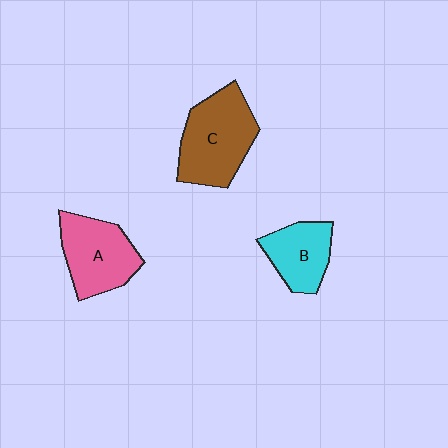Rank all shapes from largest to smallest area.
From largest to smallest: C (brown), A (pink), B (cyan).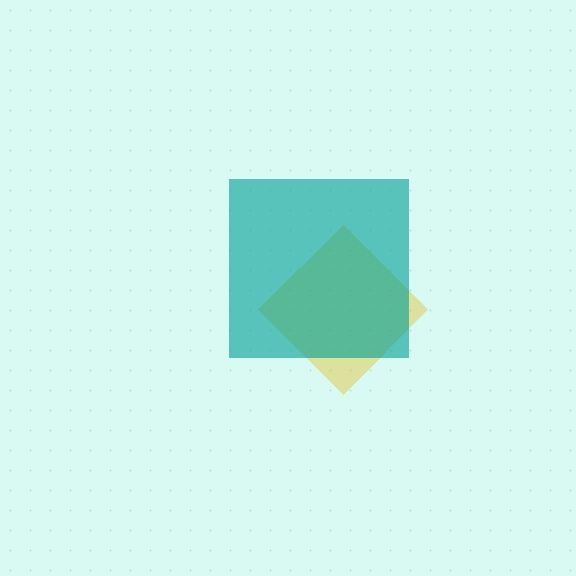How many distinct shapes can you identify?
There are 2 distinct shapes: a yellow diamond, a teal square.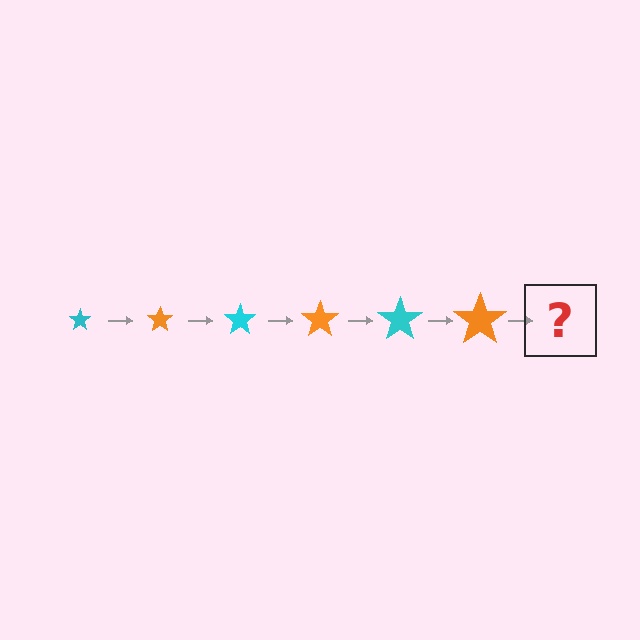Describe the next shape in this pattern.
It should be a cyan star, larger than the previous one.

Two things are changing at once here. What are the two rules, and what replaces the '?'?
The two rules are that the star grows larger each step and the color cycles through cyan and orange. The '?' should be a cyan star, larger than the previous one.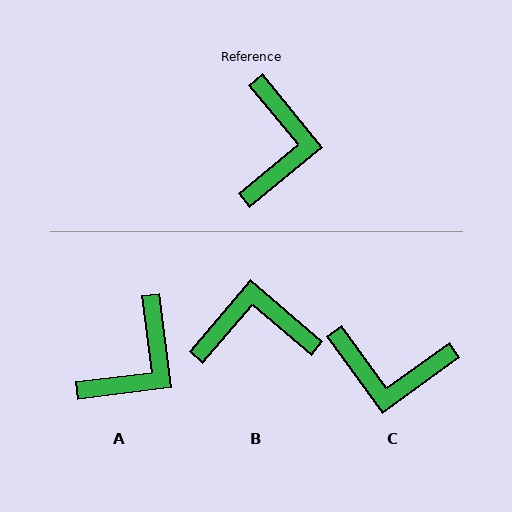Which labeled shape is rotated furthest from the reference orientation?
B, about 100 degrees away.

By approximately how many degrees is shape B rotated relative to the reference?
Approximately 100 degrees counter-clockwise.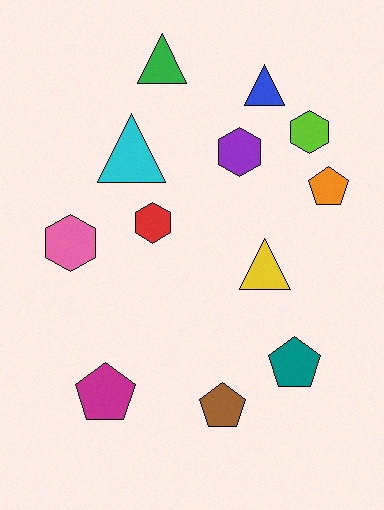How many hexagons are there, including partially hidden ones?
There are 4 hexagons.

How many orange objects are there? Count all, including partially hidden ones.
There is 1 orange object.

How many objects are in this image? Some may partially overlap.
There are 12 objects.